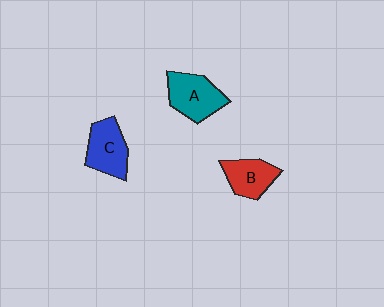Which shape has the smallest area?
Shape B (red).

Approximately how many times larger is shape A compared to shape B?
Approximately 1.3 times.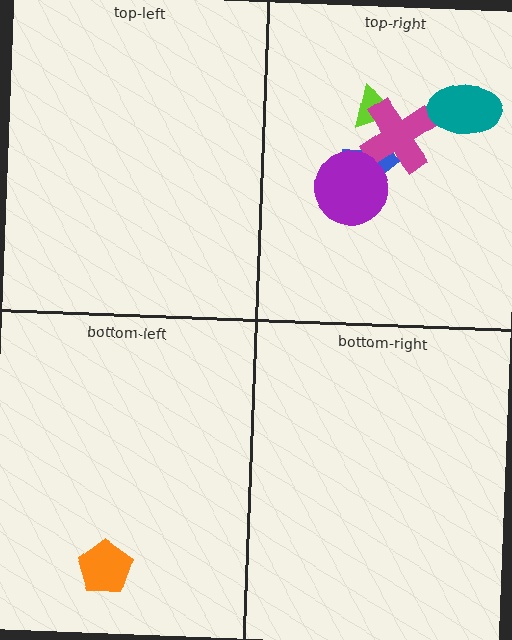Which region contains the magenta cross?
The top-right region.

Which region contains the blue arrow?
The top-right region.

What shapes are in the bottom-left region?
The orange pentagon.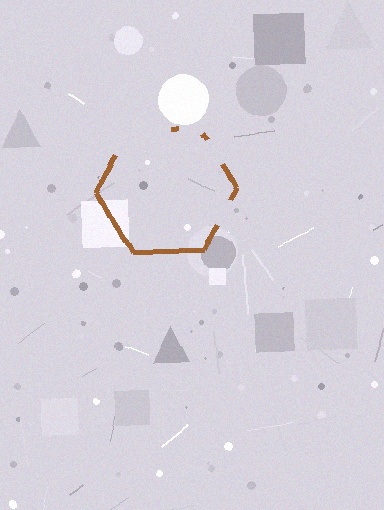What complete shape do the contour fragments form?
The contour fragments form a hexagon.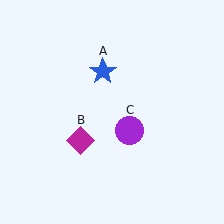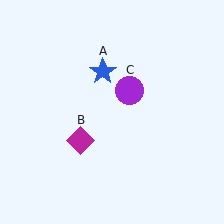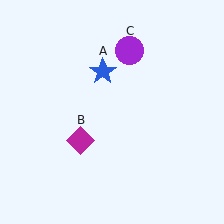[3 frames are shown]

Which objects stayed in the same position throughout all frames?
Blue star (object A) and magenta diamond (object B) remained stationary.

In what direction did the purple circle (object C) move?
The purple circle (object C) moved up.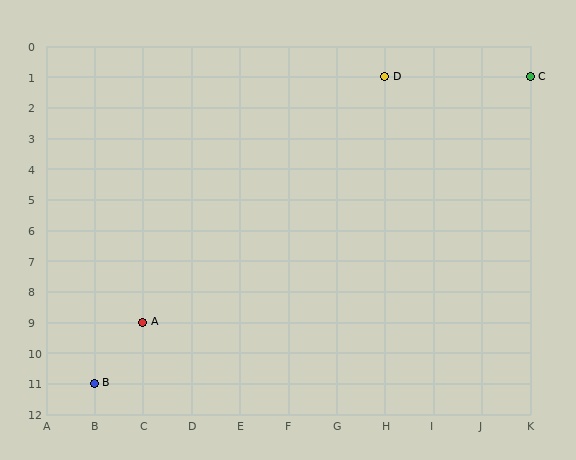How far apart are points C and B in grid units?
Points C and B are 9 columns and 10 rows apart (about 13.5 grid units diagonally).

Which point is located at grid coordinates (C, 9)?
Point A is at (C, 9).